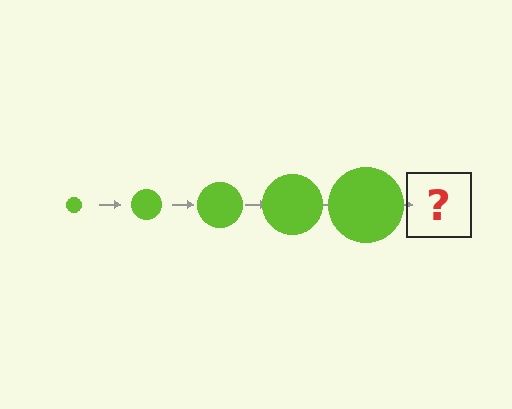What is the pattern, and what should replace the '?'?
The pattern is that the circle gets progressively larger each step. The '?' should be a lime circle, larger than the previous one.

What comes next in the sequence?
The next element should be a lime circle, larger than the previous one.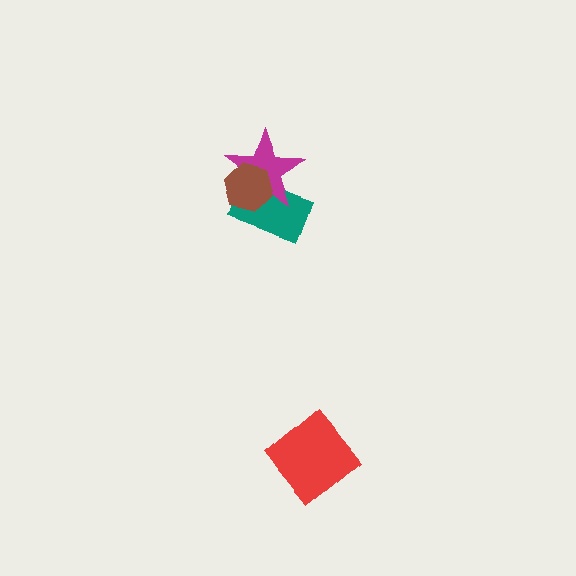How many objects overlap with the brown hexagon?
2 objects overlap with the brown hexagon.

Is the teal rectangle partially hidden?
Yes, it is partially covered by another shape.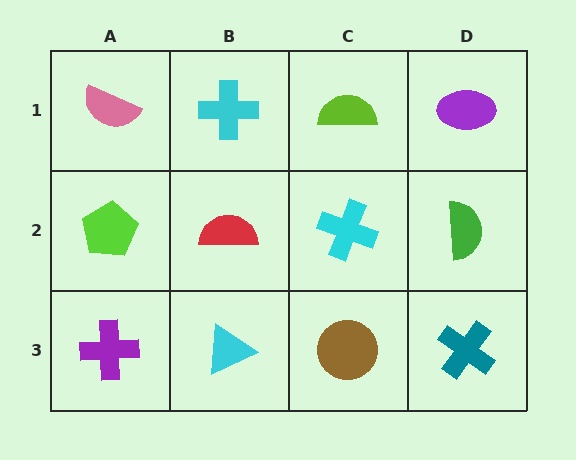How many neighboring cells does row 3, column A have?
2.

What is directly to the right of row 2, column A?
A red semicircle.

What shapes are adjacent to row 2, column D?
A purple ellipse (row 1, column D), a teal cross (row 3, column D), a cyan cross (row 2, column C).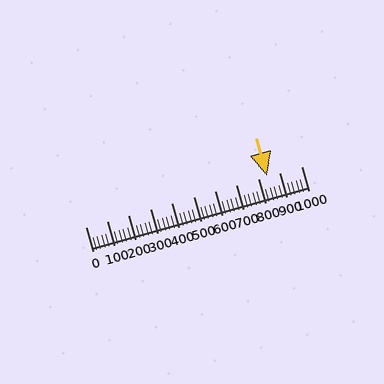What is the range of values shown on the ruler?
The ruler shows values from 0 to 1000.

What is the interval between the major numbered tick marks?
The major tick marks are spaced 100 units apart.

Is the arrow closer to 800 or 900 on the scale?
The arrow is closer to 800.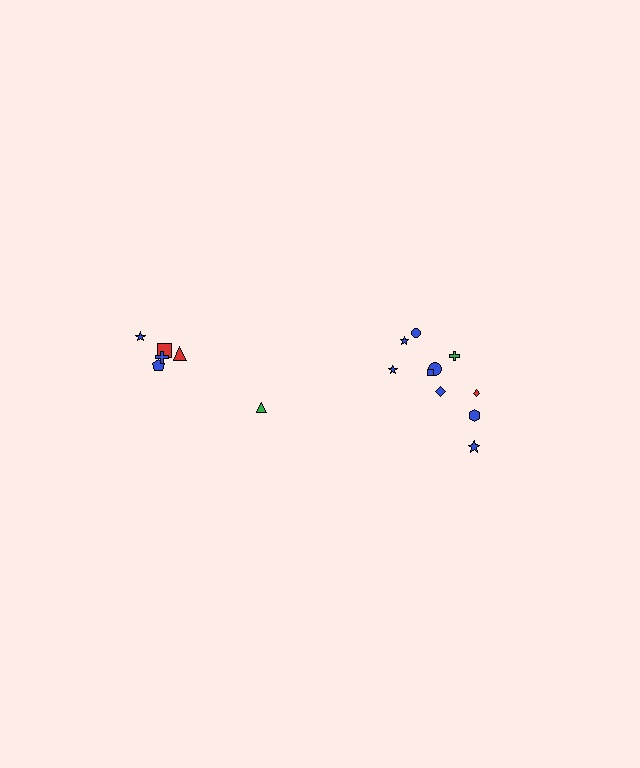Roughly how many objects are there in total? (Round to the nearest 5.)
Roughly 15 objects in total.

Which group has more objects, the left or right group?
The right group.